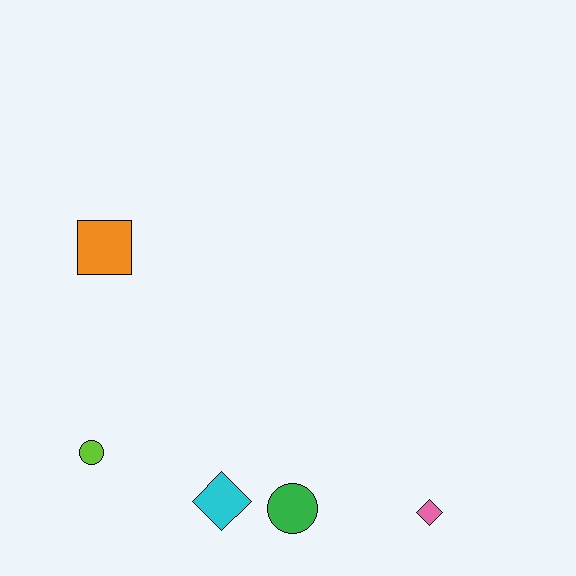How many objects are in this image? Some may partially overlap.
There are 5 objects.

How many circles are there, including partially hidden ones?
There are 2 circles.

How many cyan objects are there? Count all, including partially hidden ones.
There is 1 cyan object.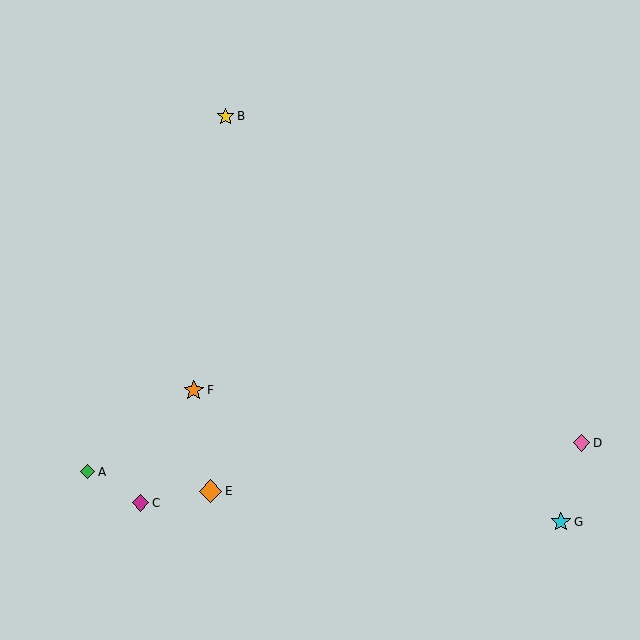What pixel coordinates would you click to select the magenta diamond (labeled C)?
Click at (140, 503) to select the magenta diamond C.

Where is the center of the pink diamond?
The center of the pink diamond is at (581, 443).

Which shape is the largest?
The orange diamond (labeled E) is the largest.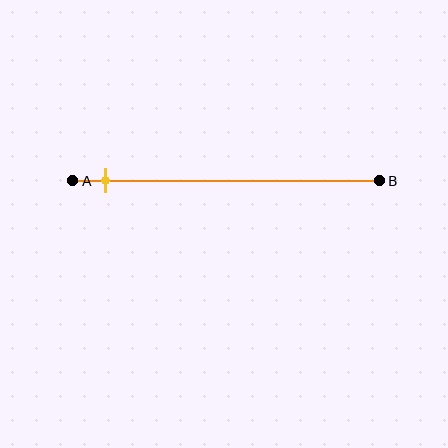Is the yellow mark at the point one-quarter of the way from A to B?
No, the mark is at about 10% from A, not at the 25% one-quarter point.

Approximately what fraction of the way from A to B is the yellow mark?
The yellow mark is approximately 10% of the way from A to B.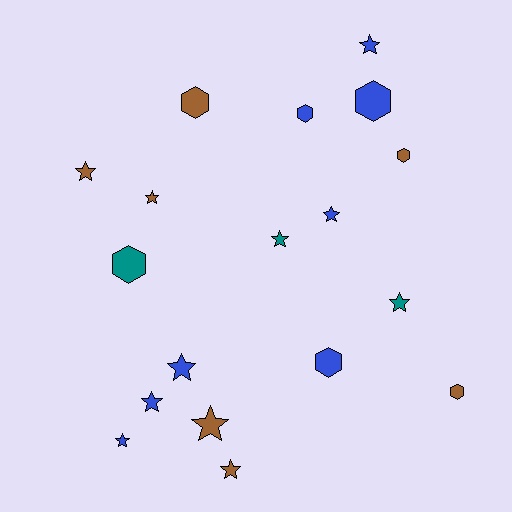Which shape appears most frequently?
Star, with 11 objects.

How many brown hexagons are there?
There are 3 brown hexagons.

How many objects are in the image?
There are 18 objects.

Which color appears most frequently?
Blue, with 8 objects.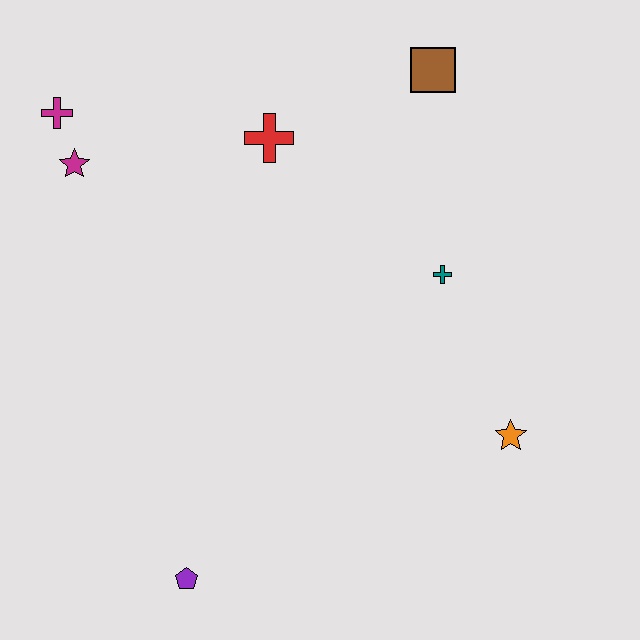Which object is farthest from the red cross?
The purple pentagon is farthest from the red cross.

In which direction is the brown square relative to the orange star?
The brown square is above the orange star.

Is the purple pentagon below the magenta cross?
Yes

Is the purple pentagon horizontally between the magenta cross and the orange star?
Yes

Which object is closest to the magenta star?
The magenta cross is closest to the magenta star.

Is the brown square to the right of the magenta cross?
Yes